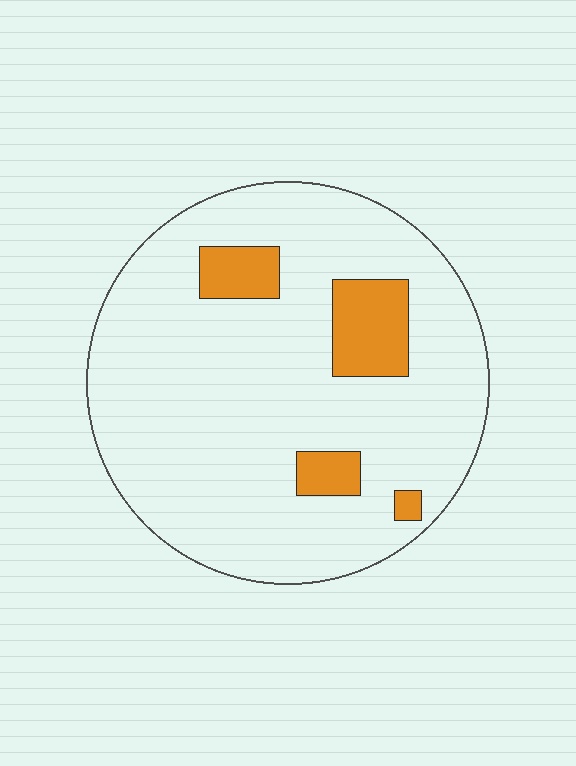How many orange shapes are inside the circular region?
4.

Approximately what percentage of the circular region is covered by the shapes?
Approximately 10%.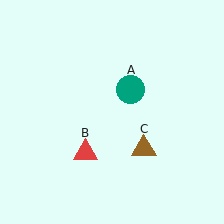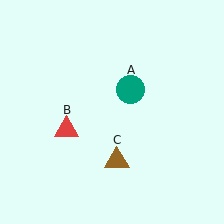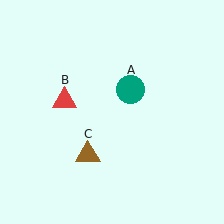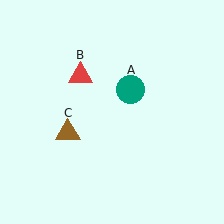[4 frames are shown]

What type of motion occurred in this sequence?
The red triangle (object B), brown triangle (object C) rotated clockwise around the center of the scene.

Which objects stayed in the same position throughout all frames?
Teal circle (object A) remained stationary.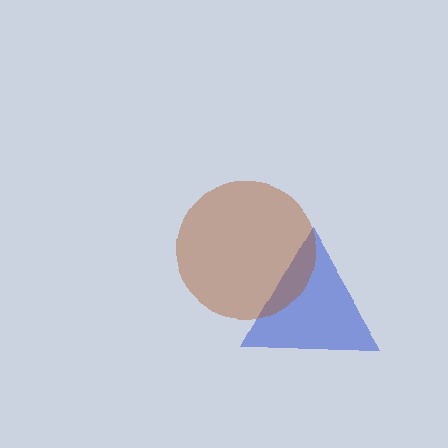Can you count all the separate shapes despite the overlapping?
Yes, there are 2 separate shapes.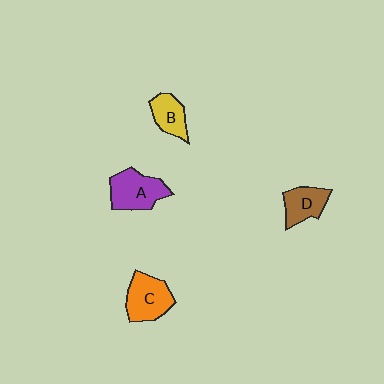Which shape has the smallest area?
Shape B (yellow).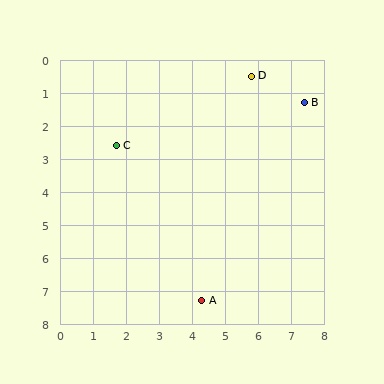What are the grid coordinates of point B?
Point B is at approximately (7.4, 1.3).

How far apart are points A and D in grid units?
Points A and D are about 7.0 grid units apart.